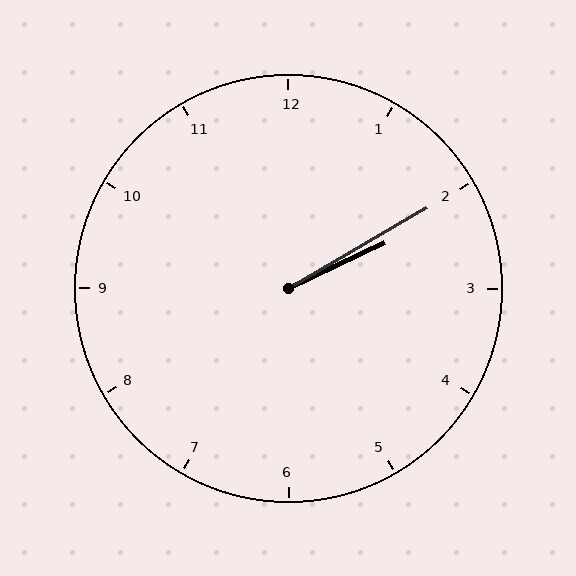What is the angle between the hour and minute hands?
Approximately 5 degrees.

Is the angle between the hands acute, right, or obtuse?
It is acute.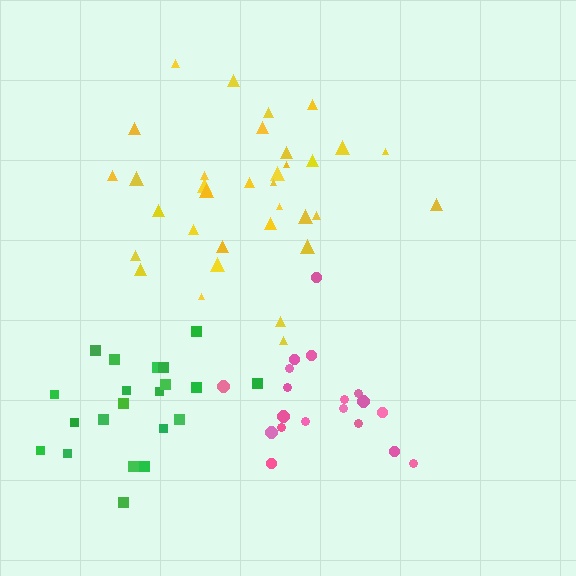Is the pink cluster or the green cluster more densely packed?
Green.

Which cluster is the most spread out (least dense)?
Pink.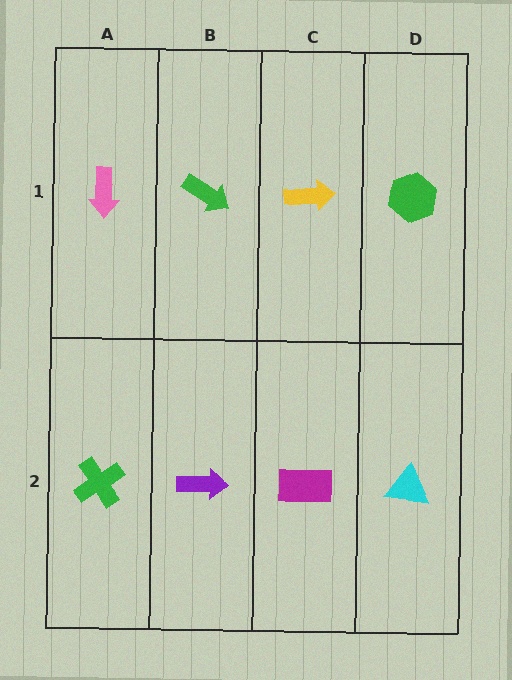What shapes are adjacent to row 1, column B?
A purple arrow (row 2, column B), a pink arrow (row 1, column A), a yellow arrow (row 1, column C).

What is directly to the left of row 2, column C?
A purple arrow.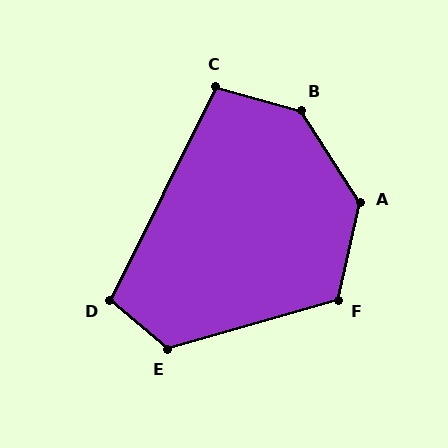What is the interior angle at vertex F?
Approximately 119 degrees (obtuse).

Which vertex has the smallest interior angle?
C, at approximately 101 degrees.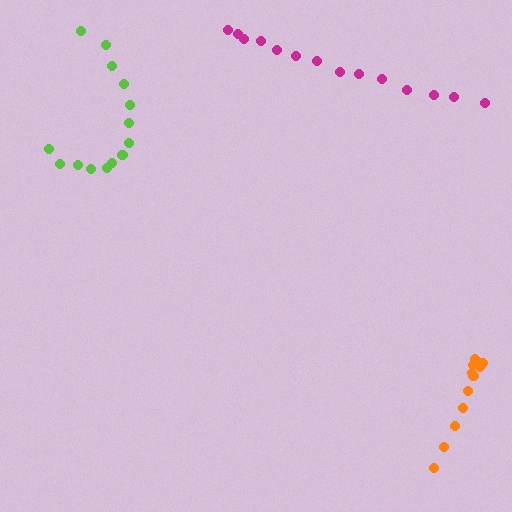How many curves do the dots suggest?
There are 3 distinct paths.